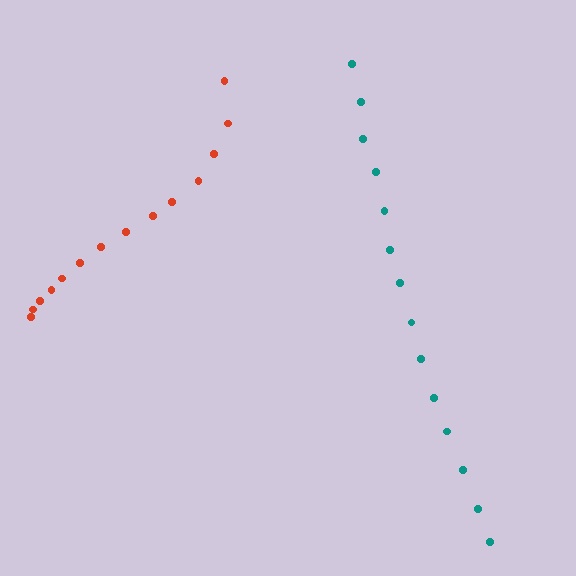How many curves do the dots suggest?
There are 2 distinct paths.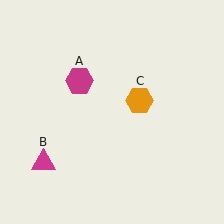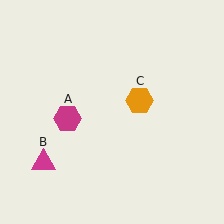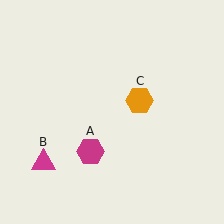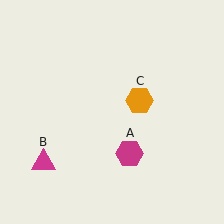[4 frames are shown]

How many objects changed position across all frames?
1 object changed position: magenta hexagon (object A).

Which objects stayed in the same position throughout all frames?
Magenta triangle (object B) and orange hexagon (object C) remained stationary.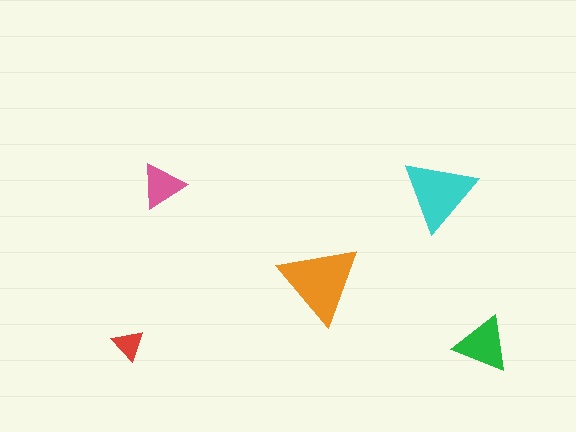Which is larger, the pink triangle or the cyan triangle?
The cyan one.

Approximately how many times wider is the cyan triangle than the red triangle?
About 2.5 times wider.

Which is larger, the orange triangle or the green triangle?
The orange one.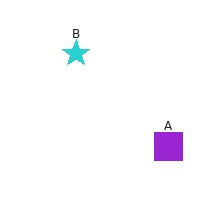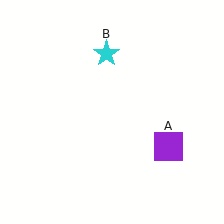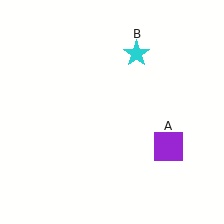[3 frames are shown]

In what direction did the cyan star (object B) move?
The cyan star (object B) moved right.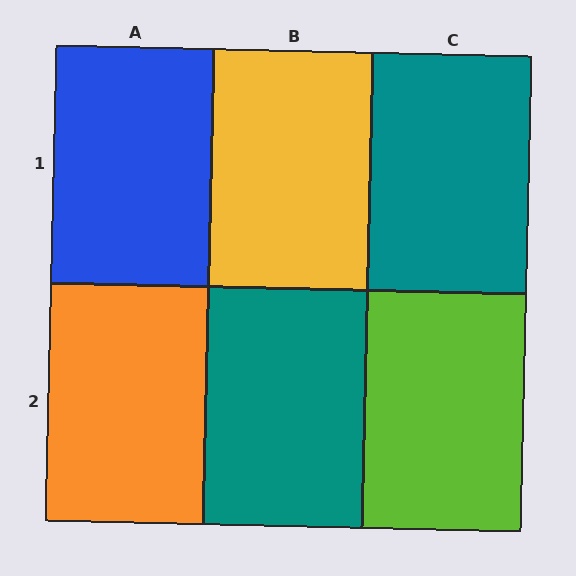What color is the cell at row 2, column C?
Lime.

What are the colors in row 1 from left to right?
Blue, yellow, teal.